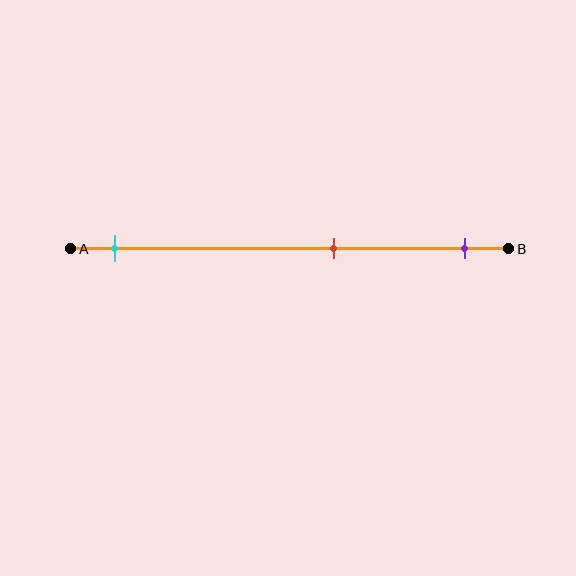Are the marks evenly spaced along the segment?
No, the marks are not evenly spaced.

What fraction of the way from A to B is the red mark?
The red mark is approximately 60% (0.6) of the way from A to B.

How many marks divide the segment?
There are 3 marks dividing the segment.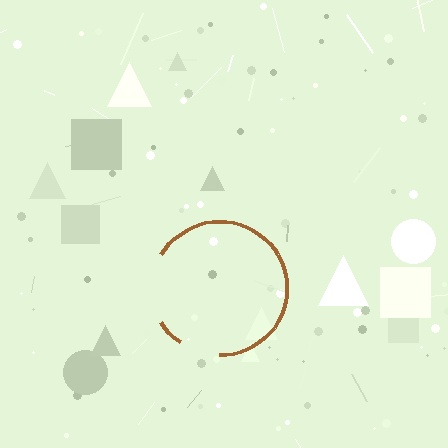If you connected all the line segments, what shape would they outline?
They would outline a circle.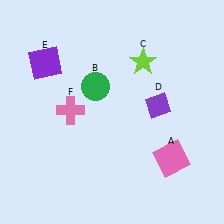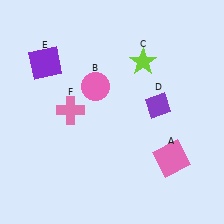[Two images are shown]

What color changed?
The circle (B) changed from green in Image 1 to pink in Image 2.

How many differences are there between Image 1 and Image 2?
There is 1 difference between the two images.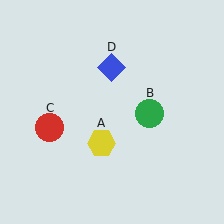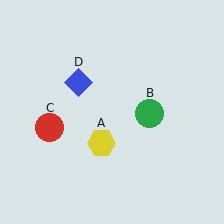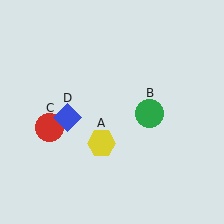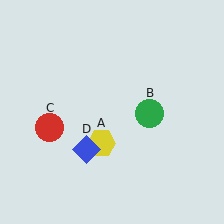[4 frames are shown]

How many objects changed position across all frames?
1 object changed position: blue diamond (object D).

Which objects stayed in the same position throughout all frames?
Yellow hexagon (object A) and green circle (object B) and red circle (object C) remained stationary.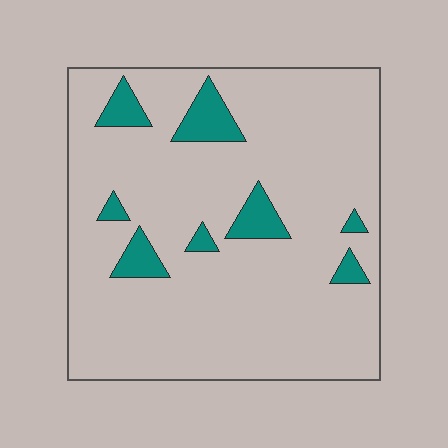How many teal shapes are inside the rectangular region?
8.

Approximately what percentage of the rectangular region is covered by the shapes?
Approximately 10%.